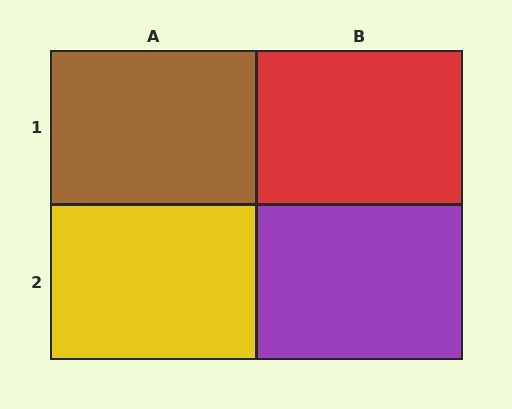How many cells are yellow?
1 cell is yellow.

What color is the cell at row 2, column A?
Yellow.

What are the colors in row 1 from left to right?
Brown, red.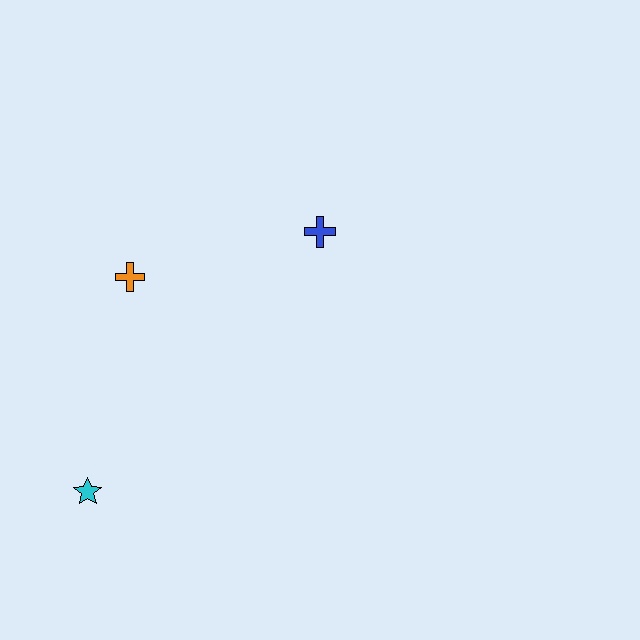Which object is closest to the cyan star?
The orange cross is closest to the cyan star.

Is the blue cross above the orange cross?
Yes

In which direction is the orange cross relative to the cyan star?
The orange cross is above the cyan star.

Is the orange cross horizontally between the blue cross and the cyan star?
Yes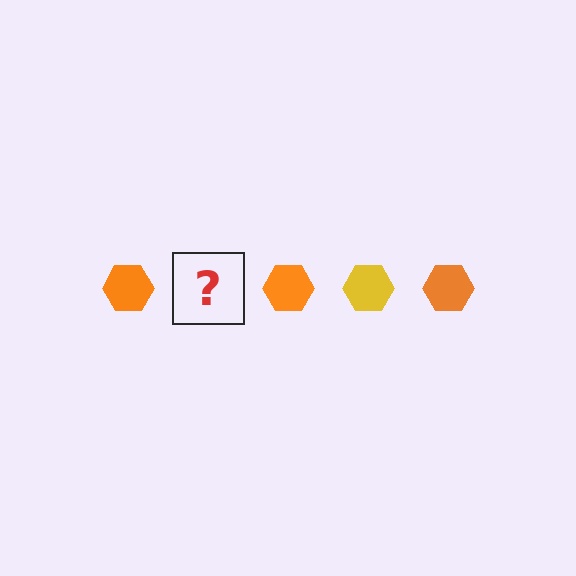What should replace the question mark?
The question mark should be replaced with a yellow hexagon.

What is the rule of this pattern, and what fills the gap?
The rule is that the pattern cycles through orange, yellow hexagons. The gap should be filled with a yellow hexagon.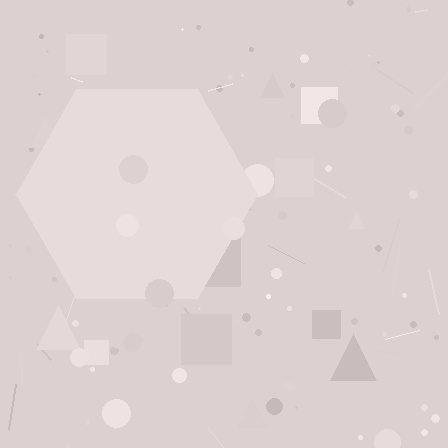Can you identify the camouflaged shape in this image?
The camouflaged shape is a hexagon.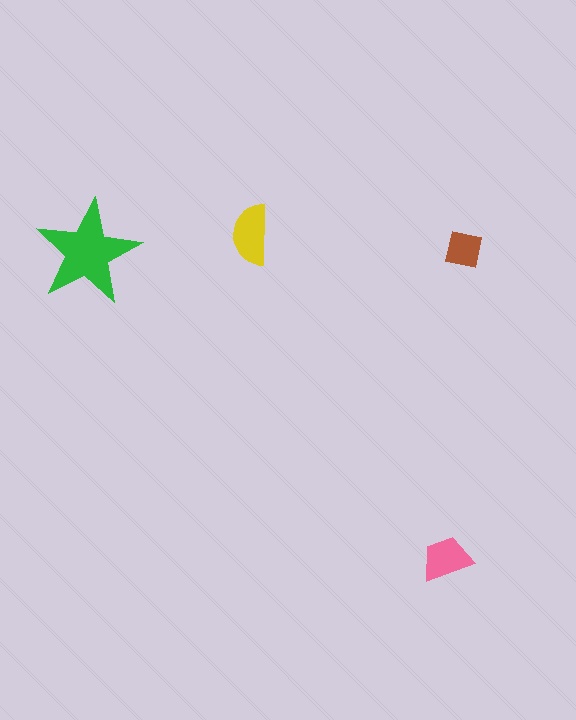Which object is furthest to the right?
The brown square is rightmost.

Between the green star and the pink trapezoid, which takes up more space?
The green star.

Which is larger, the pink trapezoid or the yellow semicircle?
The yellow semicircle.